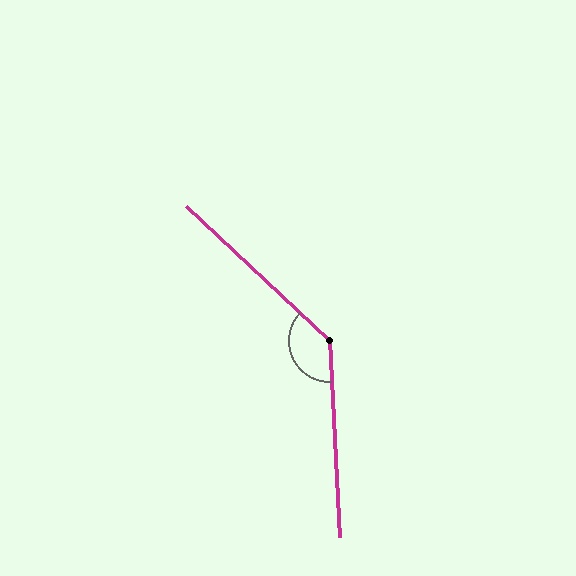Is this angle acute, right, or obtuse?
It is obtuse.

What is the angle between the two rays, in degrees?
Approximately 136 degrees.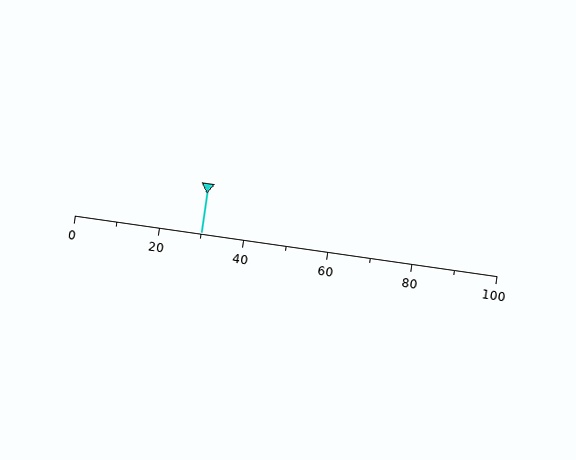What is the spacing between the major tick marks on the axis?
The major ticks are spaced 20 apart.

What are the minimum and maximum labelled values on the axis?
The axis runs from 0 to 100.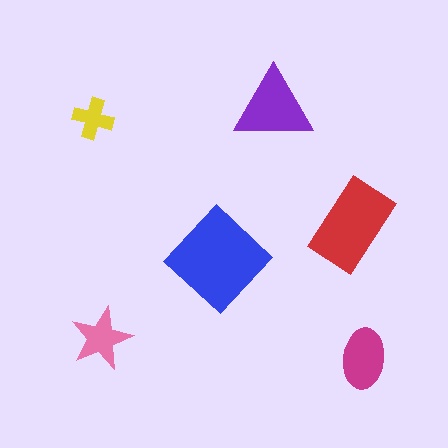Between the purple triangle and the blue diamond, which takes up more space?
The blue diamond.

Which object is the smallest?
The yellow cross.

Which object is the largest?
The blue diamond.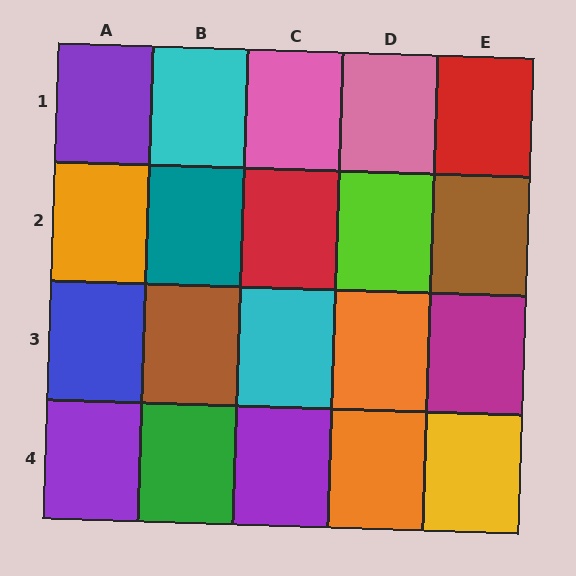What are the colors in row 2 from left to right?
Orange, teal, red, lime, brown.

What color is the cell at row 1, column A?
Purple.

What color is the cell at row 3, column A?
Blue.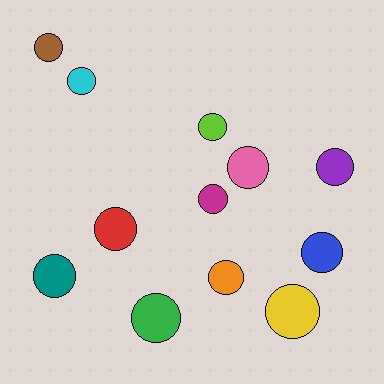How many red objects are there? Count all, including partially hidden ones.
There is 1 red object.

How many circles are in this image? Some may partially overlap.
There are 12 circles.